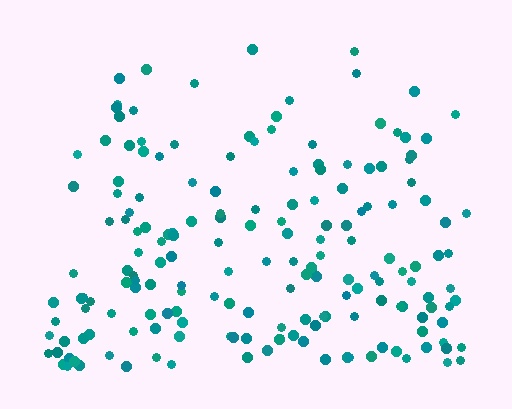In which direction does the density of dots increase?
From top to bottom, with the bottom side densest.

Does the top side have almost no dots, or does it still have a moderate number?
Still a moderate number, just noticeably fewer than the bottom.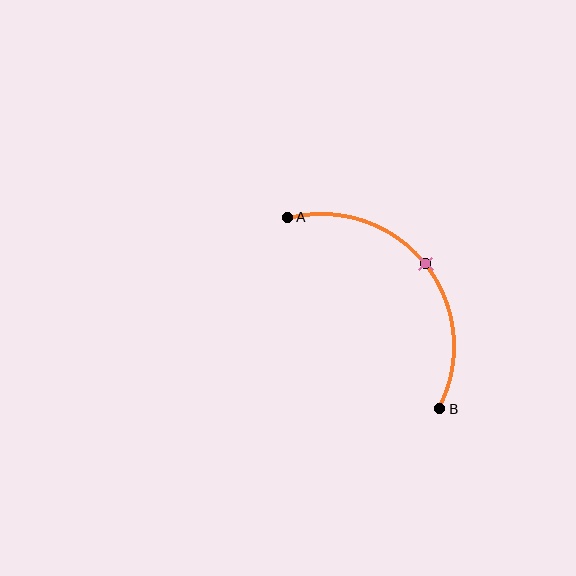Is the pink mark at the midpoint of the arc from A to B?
Yes. The pink mark lies on the arc at equal arc-length from both A and B — it is the arc midpoint.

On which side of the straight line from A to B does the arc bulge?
The arc bulges above and to the right of the straight line connecting A and B.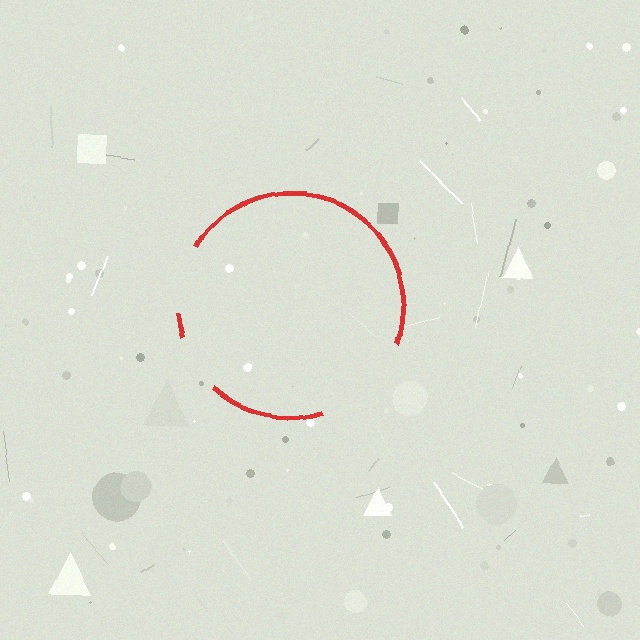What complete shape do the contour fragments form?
The contour fragments form a circle.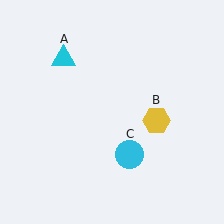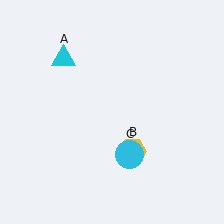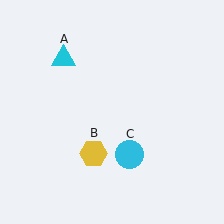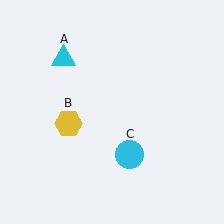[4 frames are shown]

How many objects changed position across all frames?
1 object changed position: yellow hexagon (object B).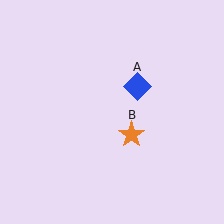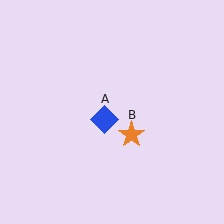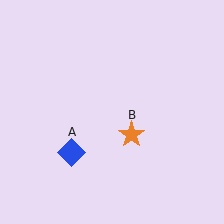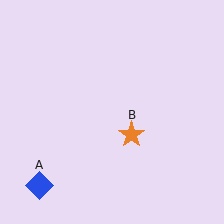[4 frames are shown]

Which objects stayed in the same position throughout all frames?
Orange star (object B) remained stationary.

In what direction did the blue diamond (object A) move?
The blue diamond (object A) moved down and to the left.